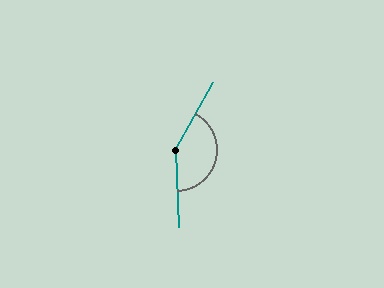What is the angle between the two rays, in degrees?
Approximately 149 degrees.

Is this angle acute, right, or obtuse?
It is obtuse.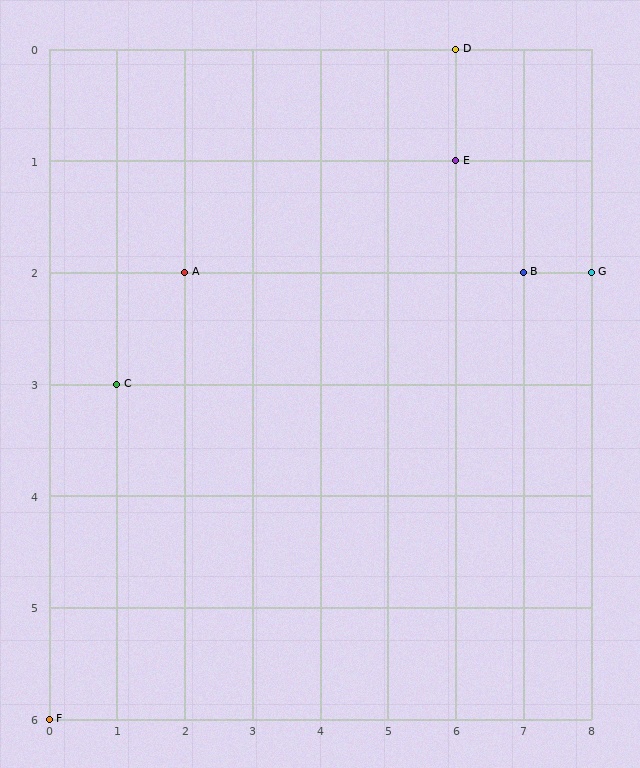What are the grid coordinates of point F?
Point F is at grid coordinates (0, 6).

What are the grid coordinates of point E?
Point E is at grid coordinates (6, 1).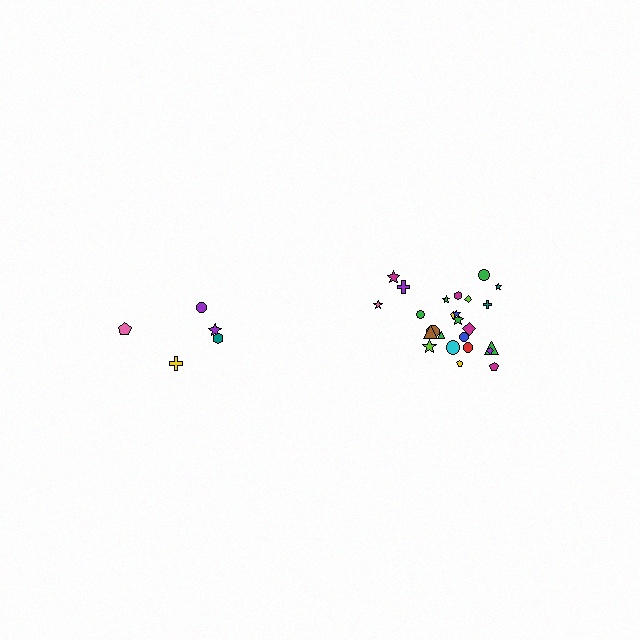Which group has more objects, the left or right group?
The right group.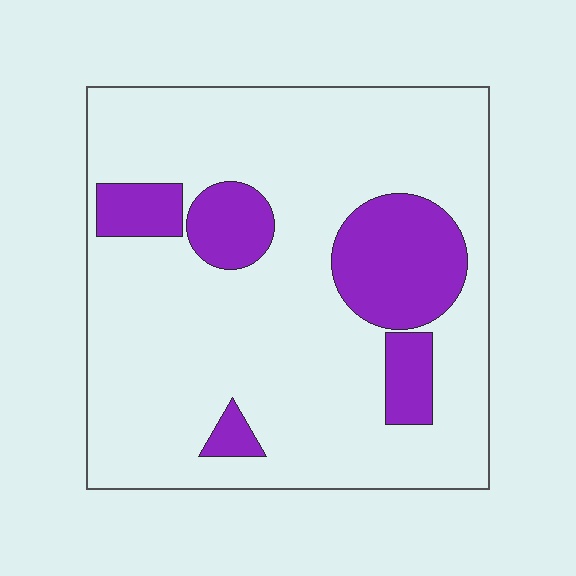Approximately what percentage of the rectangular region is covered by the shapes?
Approximately 20%.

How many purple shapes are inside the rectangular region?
5.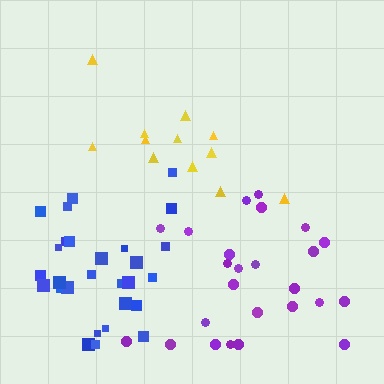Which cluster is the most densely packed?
Blue.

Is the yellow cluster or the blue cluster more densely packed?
Blue.